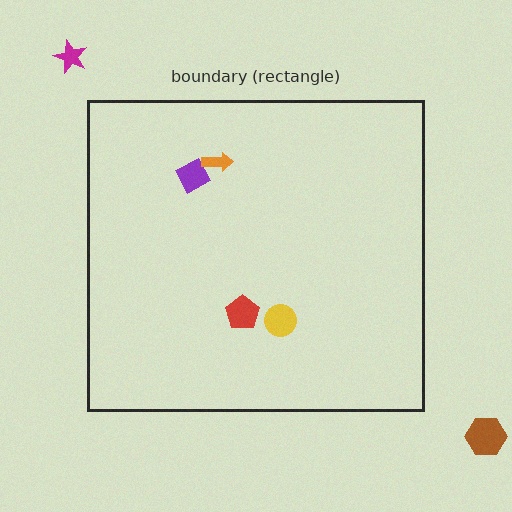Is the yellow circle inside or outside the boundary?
Inside.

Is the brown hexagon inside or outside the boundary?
Outside.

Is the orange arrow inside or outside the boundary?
Inside.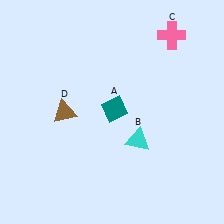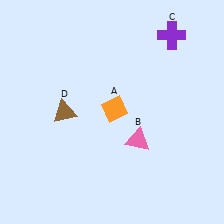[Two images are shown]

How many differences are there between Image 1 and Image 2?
There are 3 differences between the two images.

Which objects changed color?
A changed from teal to orange. B changed from cyan to pink. C changed from pink to purple.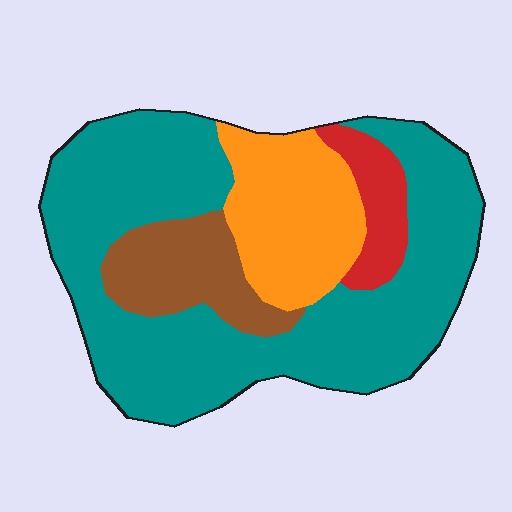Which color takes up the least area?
Red, at roughly 5%.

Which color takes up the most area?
Teal, at roughly 60%.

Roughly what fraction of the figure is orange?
Orange covers 19% of the figure.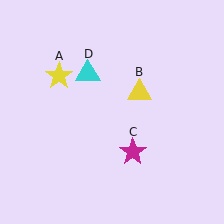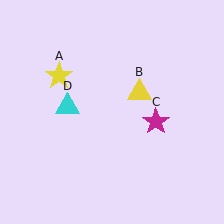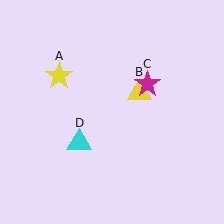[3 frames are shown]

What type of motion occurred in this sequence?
The magenta star (object C), cyan triangle (object D) rotated counterclockwise around the center of the scene.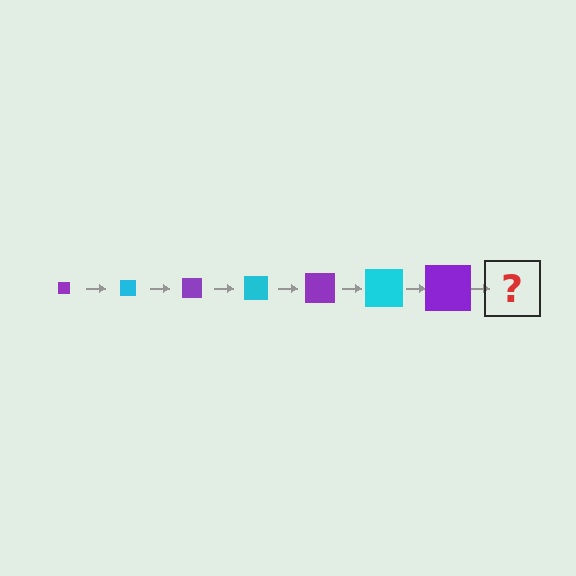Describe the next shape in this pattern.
It should be a cyan square, larger than the previous one.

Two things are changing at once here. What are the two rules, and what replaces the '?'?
The two rules are that the square grows larger each step and the color cycles through purple and cyan. The '?' should be a cyan square, larger than the previous one.